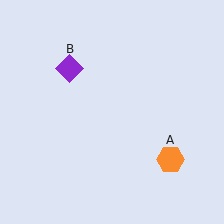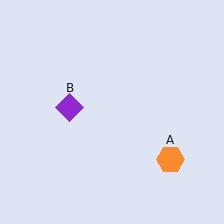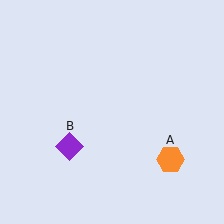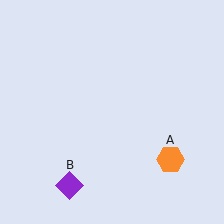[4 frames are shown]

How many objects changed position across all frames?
1 object changed position: purple diamond (object B).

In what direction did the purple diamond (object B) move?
The purple diamond (object B) moved down.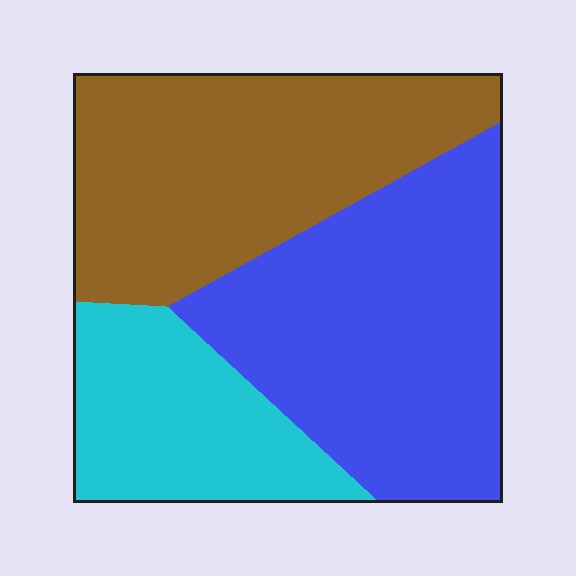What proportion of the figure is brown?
Brown covers around 35% of the figure.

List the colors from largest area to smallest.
From largest to smallest: blue, brown, cyan.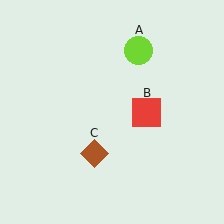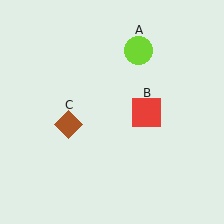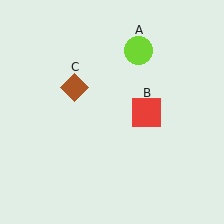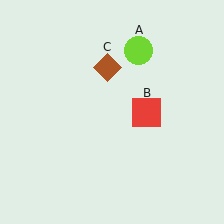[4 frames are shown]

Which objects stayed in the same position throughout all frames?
Lime circle (object A) and red square (object B) remained stationary.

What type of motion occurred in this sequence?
The brown diamond (object C) rotated clockwise around the center of the scene.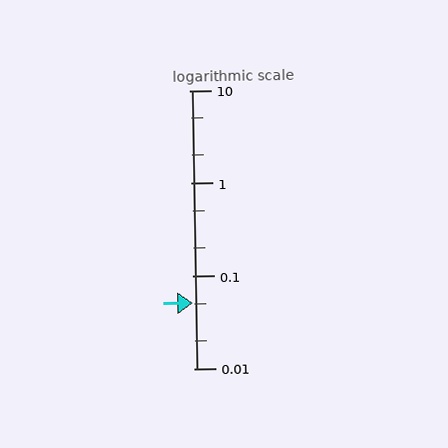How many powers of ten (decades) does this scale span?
The scale spans 3 decades, from 0.01 to 10.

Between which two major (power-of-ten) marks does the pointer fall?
The pointer is between 0.01 and 0.1.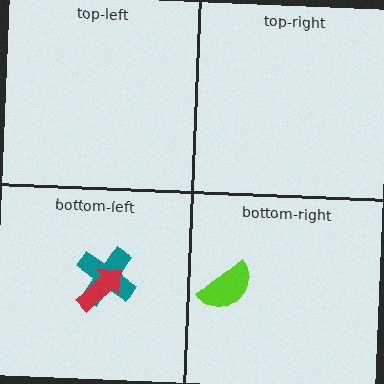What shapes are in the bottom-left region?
The teal cross, the red arrow.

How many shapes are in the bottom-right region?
1.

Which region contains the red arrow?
The bottom-left region.